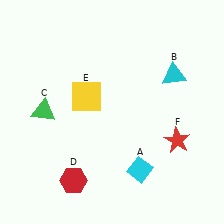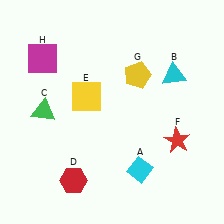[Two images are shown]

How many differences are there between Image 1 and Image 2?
There are 2 differences between the two images.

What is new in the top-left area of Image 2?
A magenta square (H) was added in the top-left area of Image 2.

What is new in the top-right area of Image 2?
A yellow pentagon (G) was added in the top-right area of Image 2.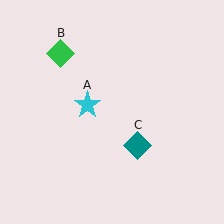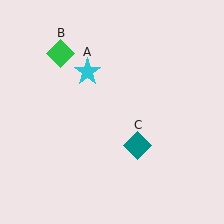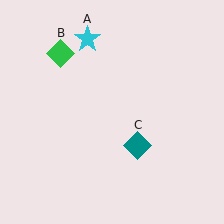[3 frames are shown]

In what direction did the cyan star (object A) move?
The cyan star (object A) moved up.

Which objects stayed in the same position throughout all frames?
Green diamond (object B) and teal diamond (object C) remained stationary.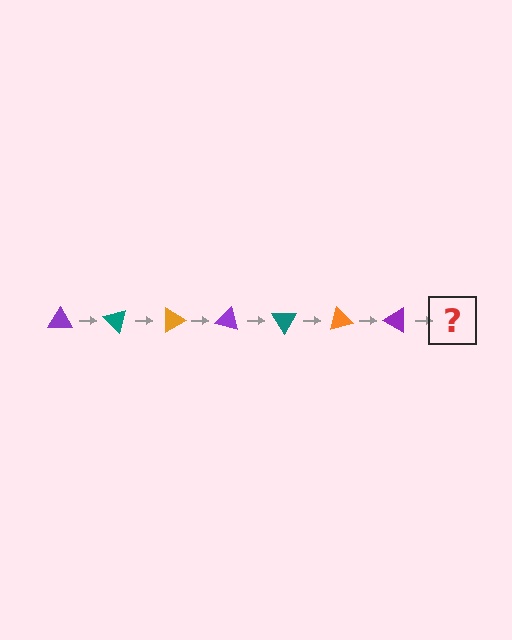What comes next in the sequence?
The next element should be a teal triangle, rotated 315 degrees from the start.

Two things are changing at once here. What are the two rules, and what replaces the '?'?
The two rules are that it rotates 45 degrees each step and the color cycles through purple, teal, and orange. The '?' should be a teal triangle, rotated 315 degrees from the start.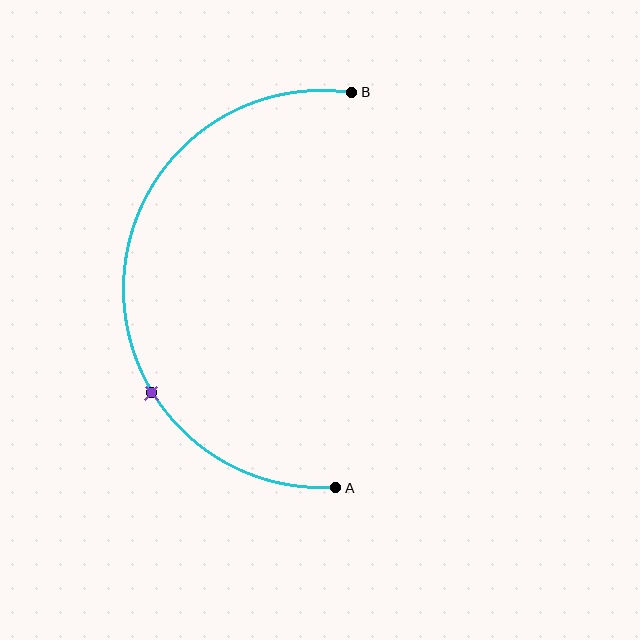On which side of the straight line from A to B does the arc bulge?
The arc bulges to the left of the straight line connecting A and B.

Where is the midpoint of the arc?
The arc midpoint is the point on the curve farthest from the straight line joining A and B. It sits to the left of that line.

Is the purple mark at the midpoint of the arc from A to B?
No. The purple mark lies on the arc but is closer to endpoint A. The arc midpoint would be at the point on the curve equidistant along the arc from both A and B.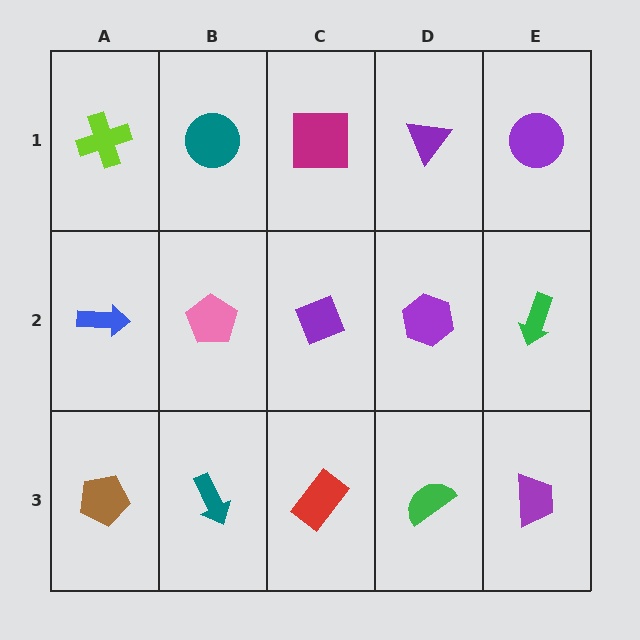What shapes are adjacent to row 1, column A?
A blue arrow (row 2, column A), a teal circle (row 1, column B).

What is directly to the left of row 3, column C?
A teal arrow.